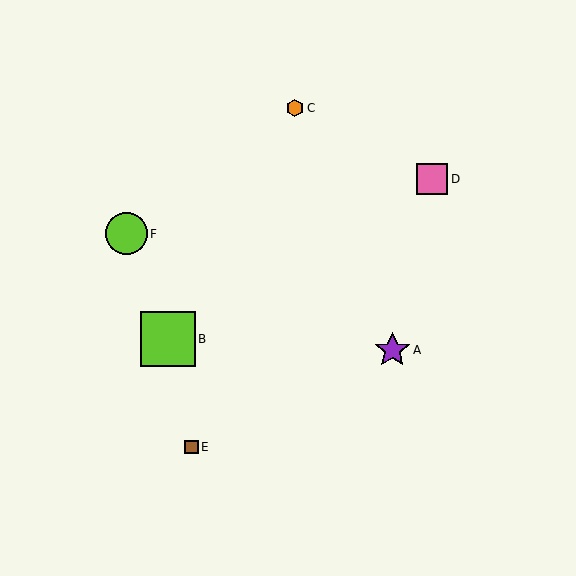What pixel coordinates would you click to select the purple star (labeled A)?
Click at (392, 350) to select the purple star A.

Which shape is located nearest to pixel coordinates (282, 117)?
The orange hexagon (labeled C) at (295, 108) is nearest to that location.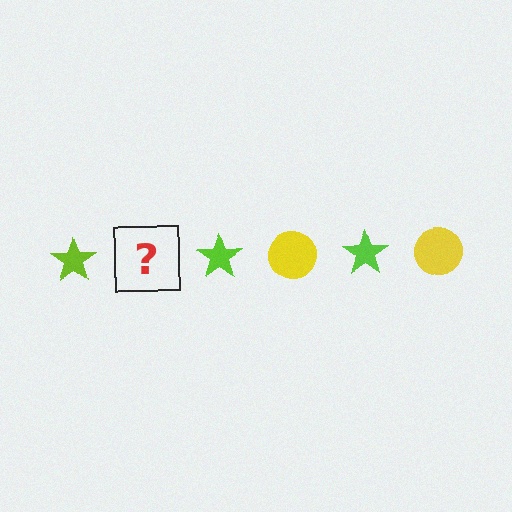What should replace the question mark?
The question mark should be replaced with a yellow circle.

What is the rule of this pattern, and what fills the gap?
The rule is that the pattern alternates between lime star and yellow circle. The gap should be filled with a yellow circle.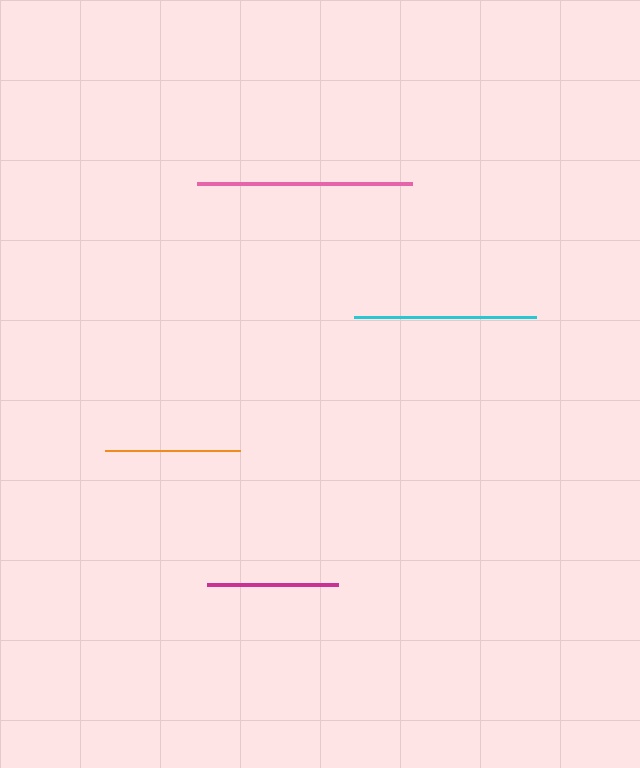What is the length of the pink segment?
The pink segment is approximately 215 pixels long.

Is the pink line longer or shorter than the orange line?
The pink line is longer than the orange line.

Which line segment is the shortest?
The magenta line is the shortest at approximately 131 pixels.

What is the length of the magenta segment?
The magenta segment is approximately 131 pixels long.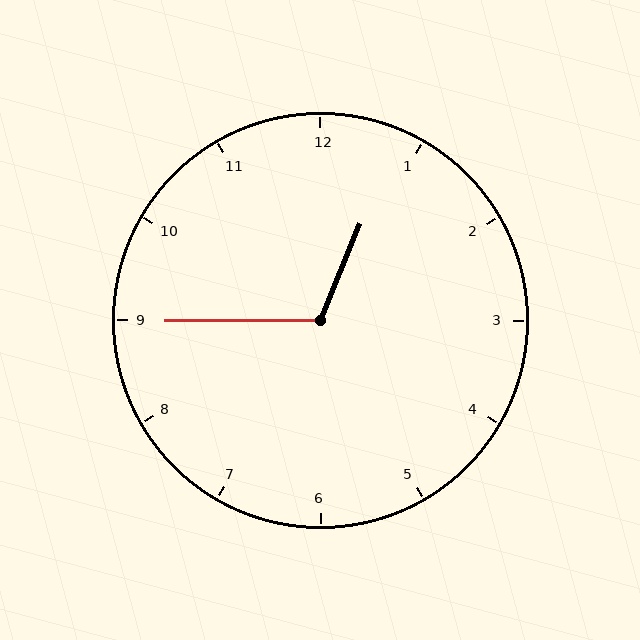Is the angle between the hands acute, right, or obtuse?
It is obtuse.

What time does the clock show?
12:45.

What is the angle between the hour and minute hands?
Approximately 112 degrees.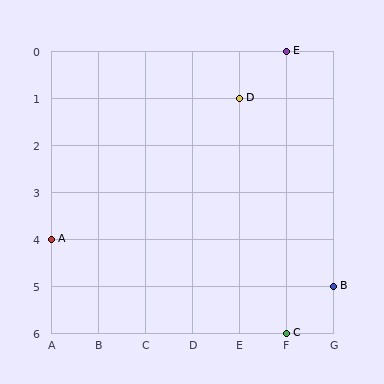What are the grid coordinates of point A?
Point A is at grid coordinates (A, 4).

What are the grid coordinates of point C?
Point C is at grid coordinates (F, 6).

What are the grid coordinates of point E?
Point E is at grid coordinates (F, 0).